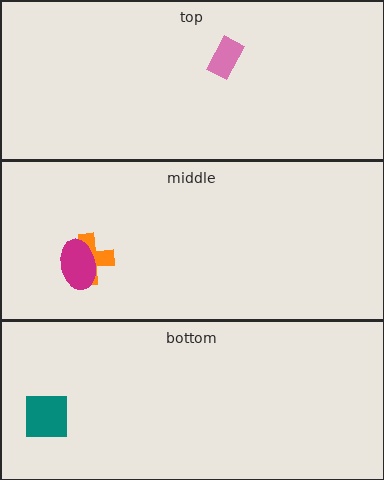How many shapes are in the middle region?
2.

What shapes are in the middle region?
The orange cross, the magenta ellipse.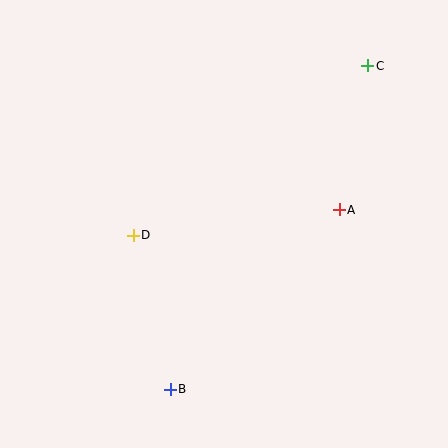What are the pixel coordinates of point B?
Point B is at (170, 389).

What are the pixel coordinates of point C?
Point C is at (368, 66).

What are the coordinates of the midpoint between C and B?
The midpoint between C and B is at (269, 228).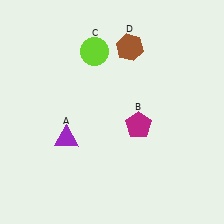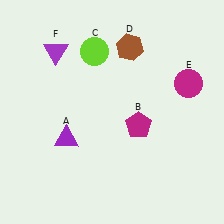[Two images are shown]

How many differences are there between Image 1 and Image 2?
There are 2 differences between the two images.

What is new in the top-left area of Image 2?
A purple triangle (F) was added in the top-left area of Image 2.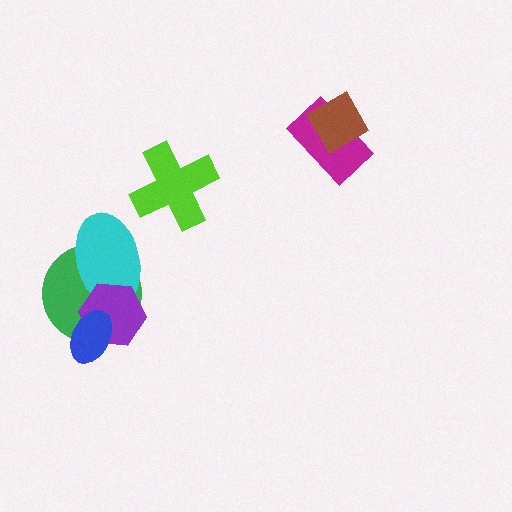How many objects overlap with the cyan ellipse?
2 objects overlap with the cyan ellipse.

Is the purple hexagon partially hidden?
Yes, it is partially covered by another shape.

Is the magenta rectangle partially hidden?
Yes, it is partially covered by another shape.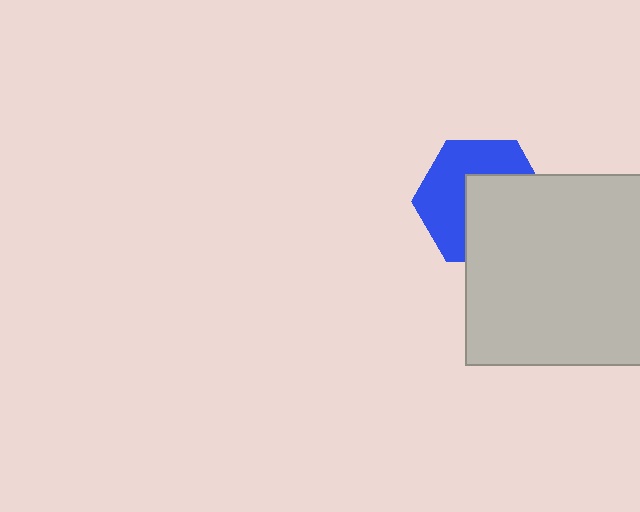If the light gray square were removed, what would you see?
You would see the complete blue hexagon.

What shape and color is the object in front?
The object in front is a light gray square.